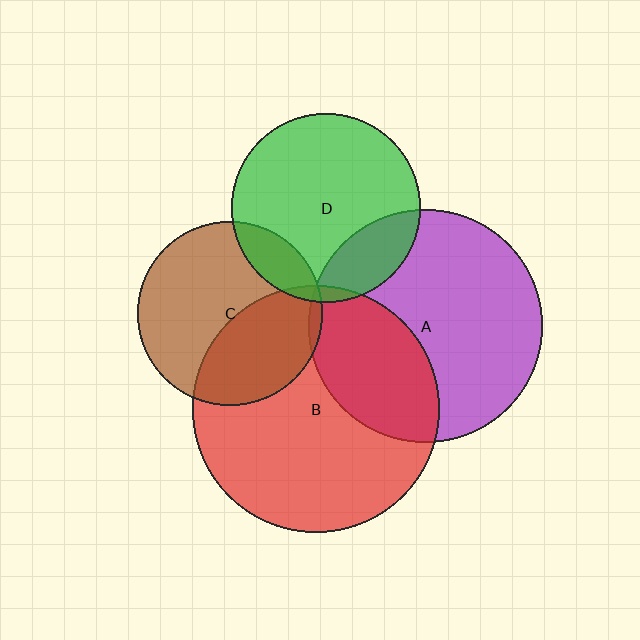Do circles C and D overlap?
Yes.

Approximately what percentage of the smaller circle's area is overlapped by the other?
Approximately 15%.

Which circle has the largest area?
Circle B (red).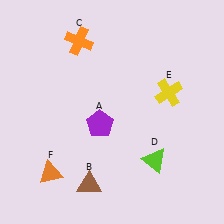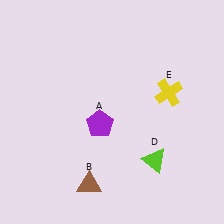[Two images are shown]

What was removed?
The orange cross (C), the orange triangle (F) were removed in Image 2.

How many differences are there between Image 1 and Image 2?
There are 2 differences between the two images.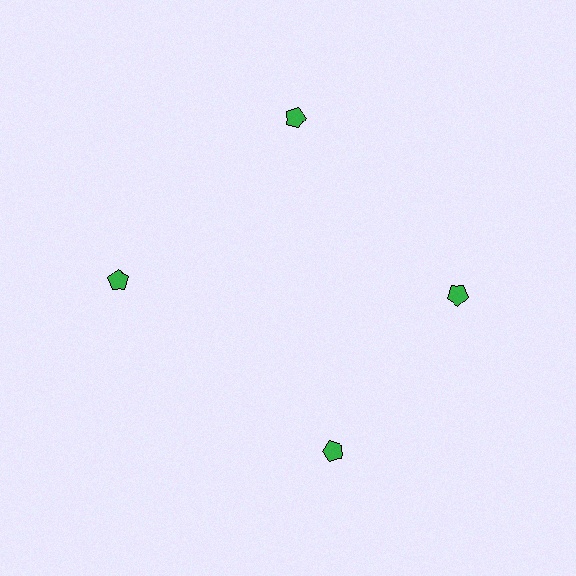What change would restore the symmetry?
The symmetry would be restored by rotating it back into even spacing with its neighbors so that all 4 pentagons sit at equal angles and equal distance from the center.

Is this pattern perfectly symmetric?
No. The 4 green pentagons are arranged in a ring, but one element near the 6 o'clock position is rotated out of alignment along the ring, breaking the 4-fold rotational symmetry.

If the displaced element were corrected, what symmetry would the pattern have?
It would have 4-fold rotational symmetry — the pattern would map onto itself every 90 degrees.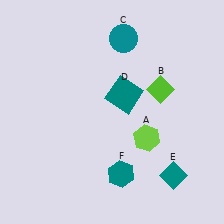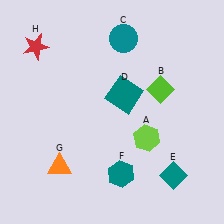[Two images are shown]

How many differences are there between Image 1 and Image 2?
There are 2 differences between the two images.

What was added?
An orange triangle (G), a red star (H) were added in Image 2.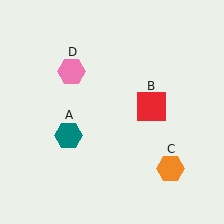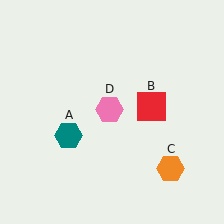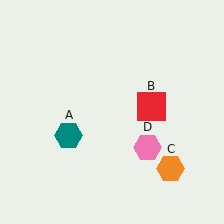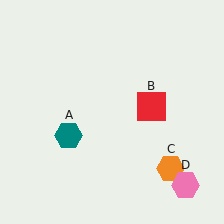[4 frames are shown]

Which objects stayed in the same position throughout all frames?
Teal hexagon (object A) and red square (object B) and orange hexagon (object C) remained stationary.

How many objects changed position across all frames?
1 object changed position: pink hexagon (object D).